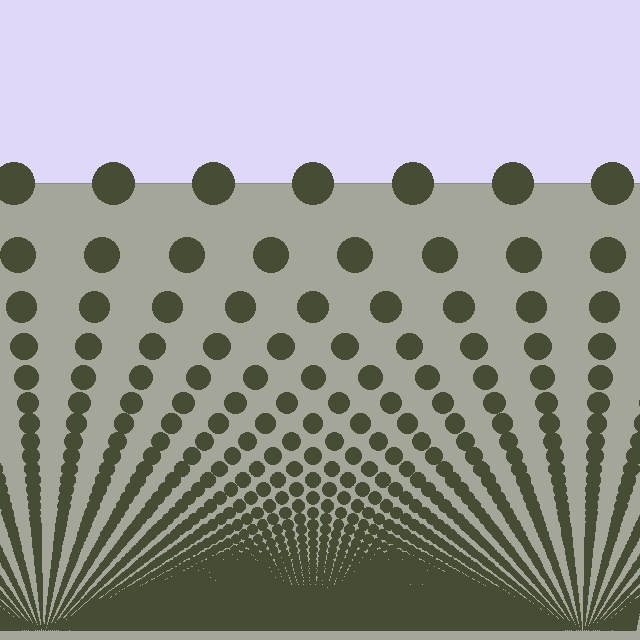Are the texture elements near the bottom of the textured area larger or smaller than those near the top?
Smaller. The gradient is inverted — elements near the bottom are smaller and denser.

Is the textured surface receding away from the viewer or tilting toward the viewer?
The surface appears to tilt toward the viewer. Texture elements get larger and sparser toward the top.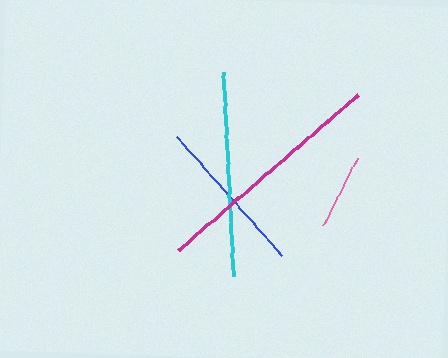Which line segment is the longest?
The magenta line is the longest at approximately 239 pixels.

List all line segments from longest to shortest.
From longest to shortest: magenta, cyan, blue, pink.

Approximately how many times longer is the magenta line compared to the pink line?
The magenta line is approximately 3.1 times the length of the pink line.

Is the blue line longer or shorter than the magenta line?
The magenta line is longer than the blue line.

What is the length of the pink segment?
The pink segment is approximately 76 pixels long.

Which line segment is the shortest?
The pink line is the shortest at approximately 76 pixels.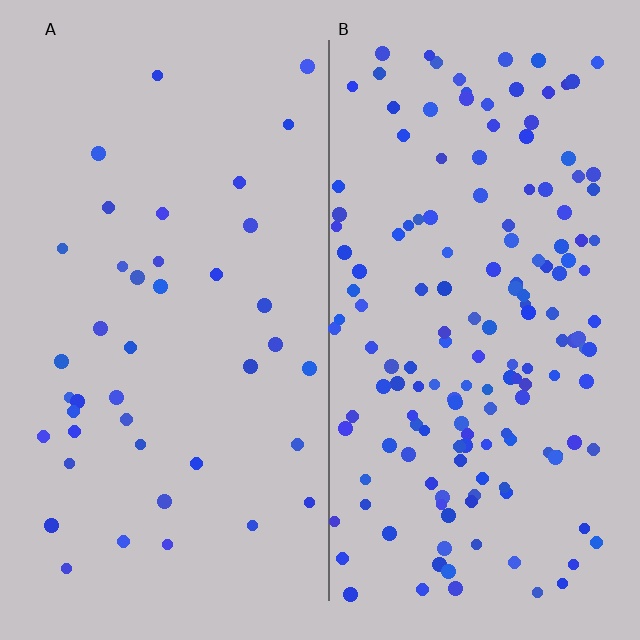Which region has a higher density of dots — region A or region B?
B (the right).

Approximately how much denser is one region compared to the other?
Approximately 3.9× — region B over region A.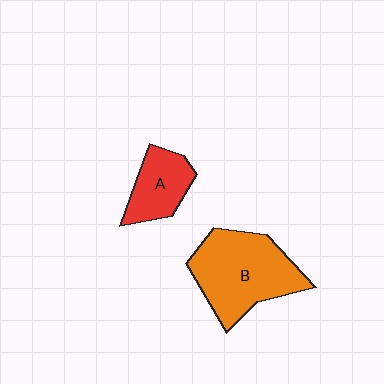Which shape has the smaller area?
Shape A (red).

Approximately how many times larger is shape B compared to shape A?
Approximately 2.0 times.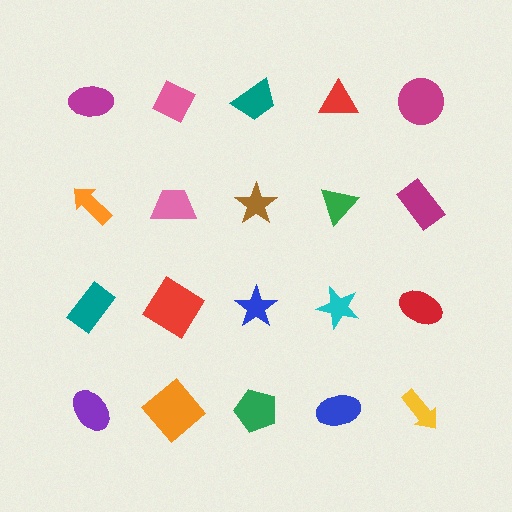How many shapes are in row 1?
5 shapes.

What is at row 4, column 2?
An orange diamond.